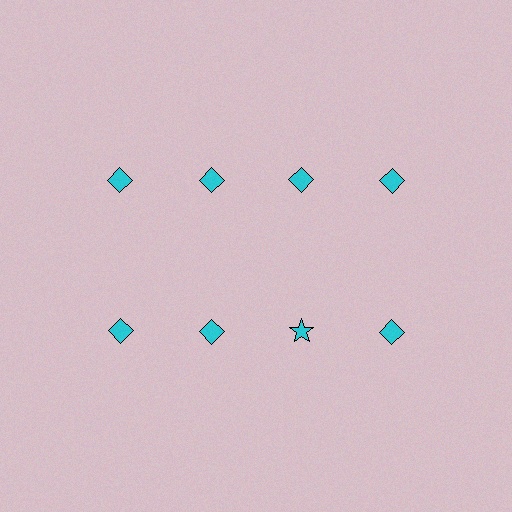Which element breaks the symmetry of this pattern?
The cyan star in the second row, center column breaks the symmetry. All other shapes are cyan diamonds.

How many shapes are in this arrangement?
There are 8 shapes arranged in a grid pattern.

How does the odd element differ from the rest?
It has a different shape: star instead of diamond.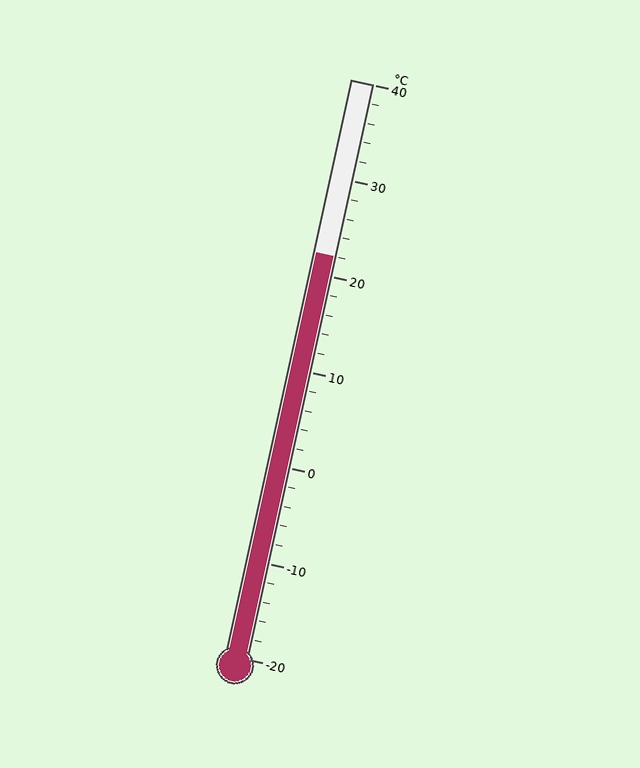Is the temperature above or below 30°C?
The temperature is below 30°C.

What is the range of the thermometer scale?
The thermometer scale ranges from -20°C to 40°C.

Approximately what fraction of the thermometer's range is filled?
The thermometer is filled to approximately 70% of its range.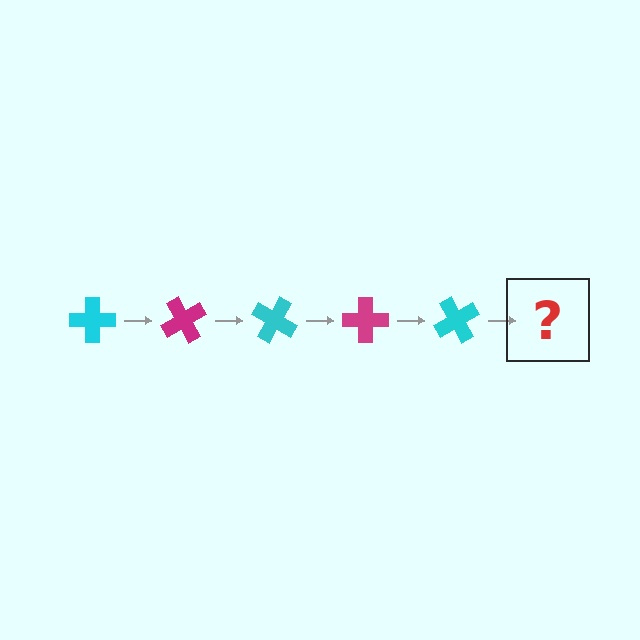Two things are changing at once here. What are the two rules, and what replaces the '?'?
The two rules are that it rotates 60 degrees each step and the color cycles through cyan and magenta. The '?' should be a magenta cross, rotated 300 degrees from the start.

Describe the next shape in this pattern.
It should be a magenta cross, rotated 300 degrees from the start.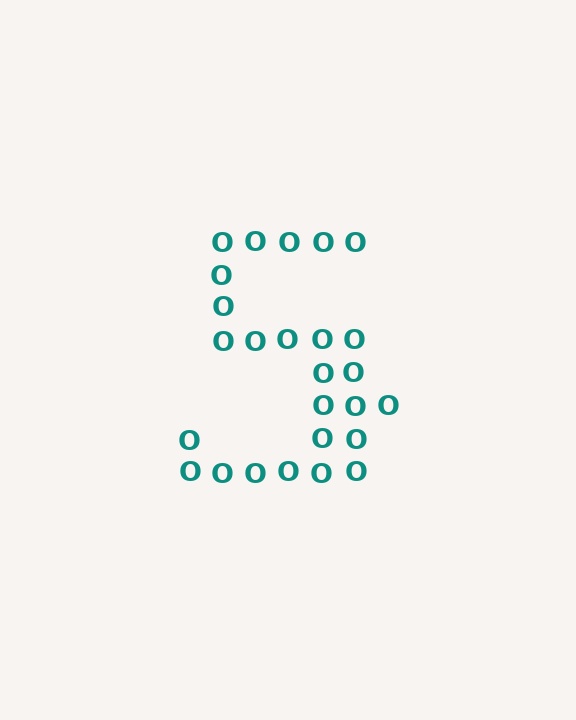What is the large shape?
The large shape is the digit 5.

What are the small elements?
The small elements are letter O's.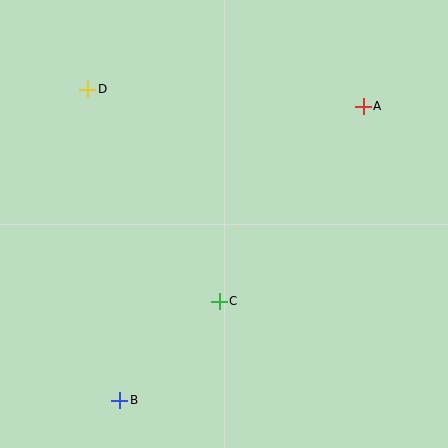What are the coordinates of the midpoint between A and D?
The midpoint between A and D is at (226, 98).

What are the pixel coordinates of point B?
Point B is at (120, 400).